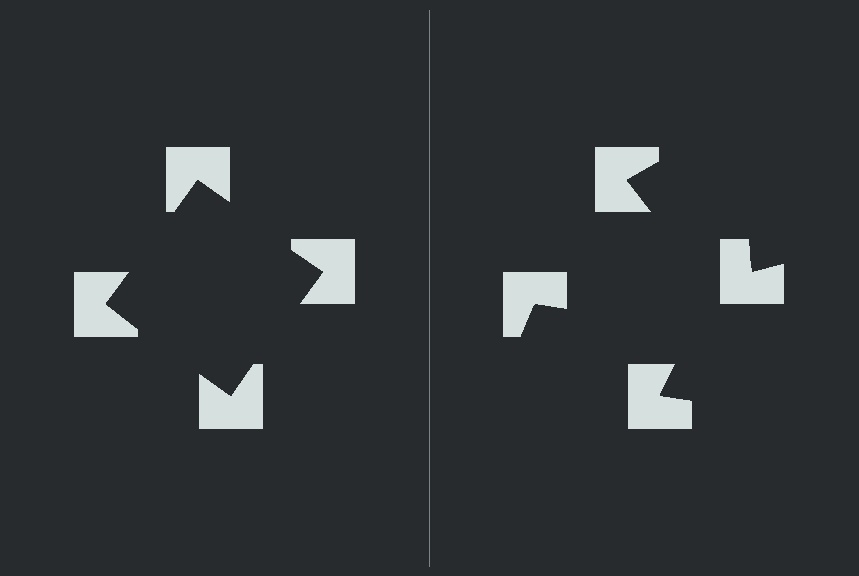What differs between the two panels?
The notched squares are positioned identically on both sides; only the wedge orientations differ. On the left they align to a square; on the right they are misaligned.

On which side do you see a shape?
An illusory square appears on the left side. On the right side the wedge cuts are rotated, so no coherent shape forms.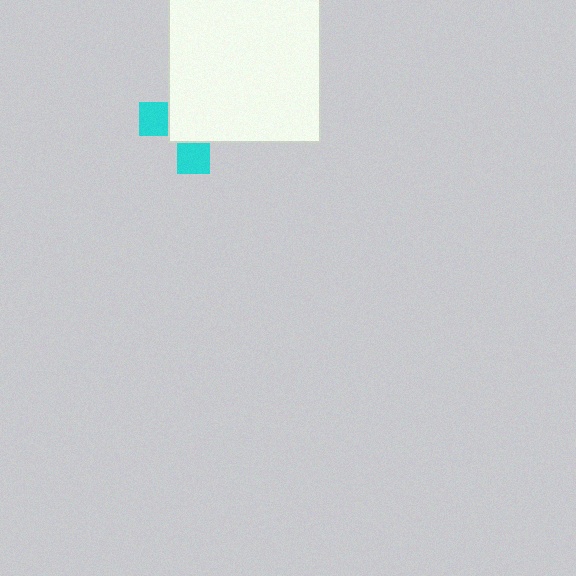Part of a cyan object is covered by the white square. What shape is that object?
It is a cross.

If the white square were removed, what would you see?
You would see the complete cyan cross.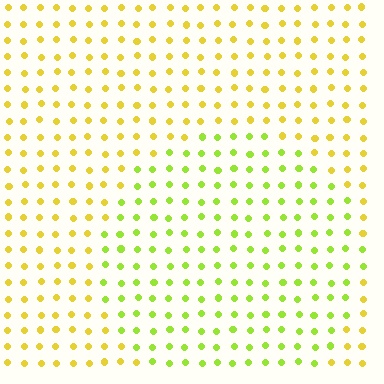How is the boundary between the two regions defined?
The boundary is defined purely by a slight shift in hue (about 34 degrees). Spacing, size, and orientation are identical on both sides.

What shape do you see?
I see a circle.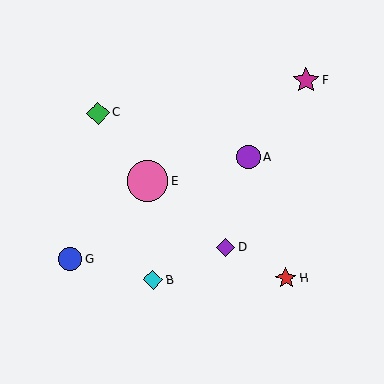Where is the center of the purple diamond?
The center of the purple diamond is at (226, 247).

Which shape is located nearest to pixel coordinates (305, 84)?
The magenta star (labeled F) at (306, 81) is nearest to that location.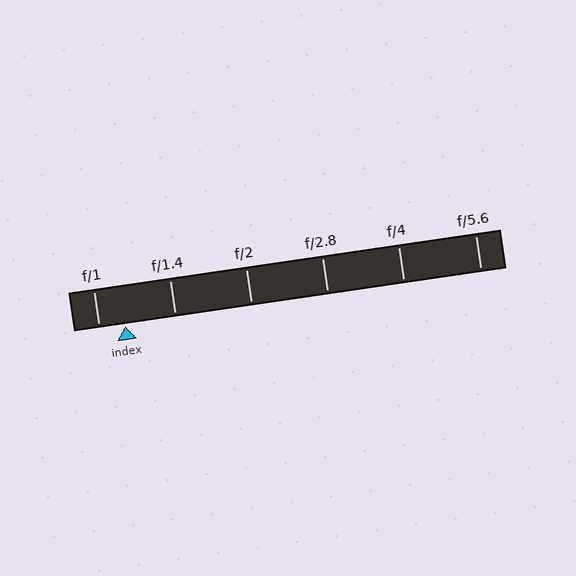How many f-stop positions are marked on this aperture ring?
There are 6 f-stop positions marked.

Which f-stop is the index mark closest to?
The index mark is closest to f/1.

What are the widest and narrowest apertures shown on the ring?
The widest aperture shown is f/1 and the narrowest is f/5.6.